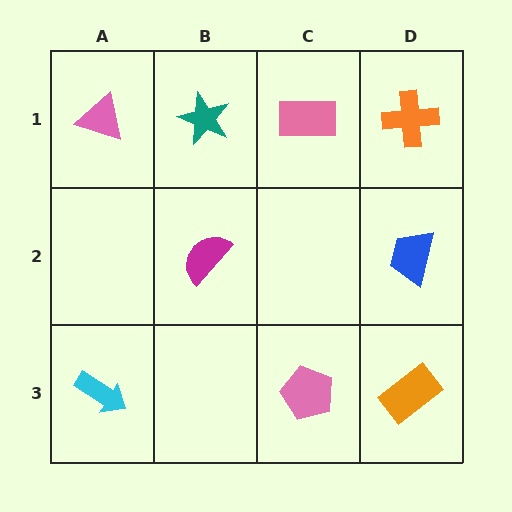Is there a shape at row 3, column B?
No, that cell is empty.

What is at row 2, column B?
A magenta semicircle.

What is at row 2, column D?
A blue trapezoid.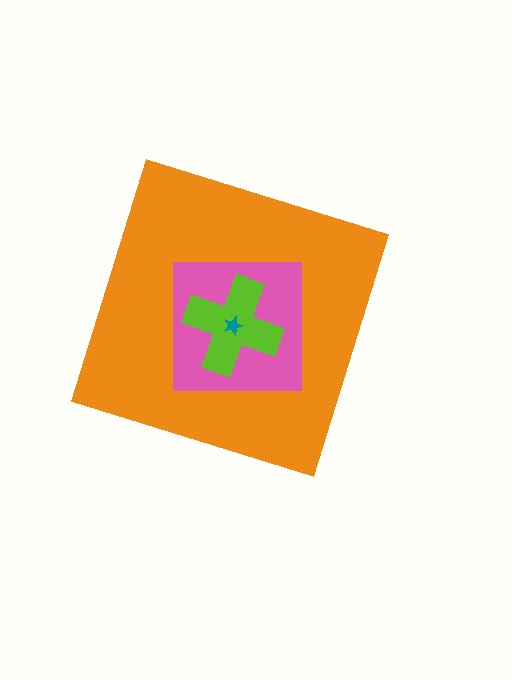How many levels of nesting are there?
4.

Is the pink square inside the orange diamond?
Yes.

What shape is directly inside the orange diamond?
The pink square.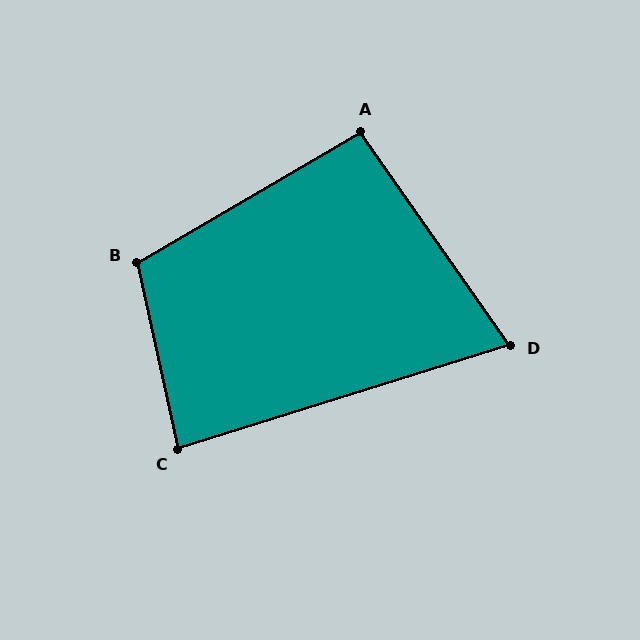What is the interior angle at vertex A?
Approximately 95 degrees (approximately right).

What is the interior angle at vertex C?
Approximately 85 degrees (approximately right).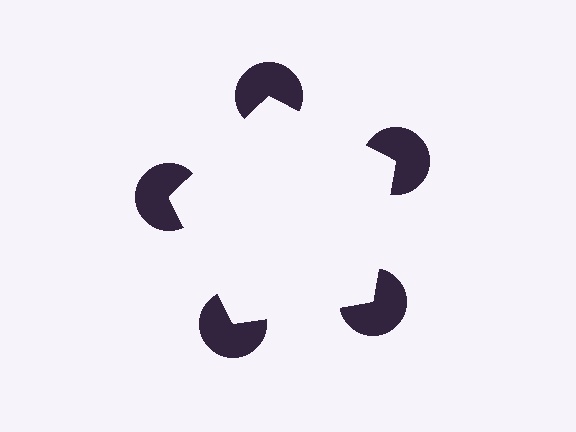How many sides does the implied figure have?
5 sides.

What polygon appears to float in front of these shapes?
An illusory pentagon — its edges are inferred from the aligned wedge cuts in the pac-man discs, not physically drawn.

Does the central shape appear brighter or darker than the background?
It typically appears slightly brighter than the background, even though no actual brightness change is drawn.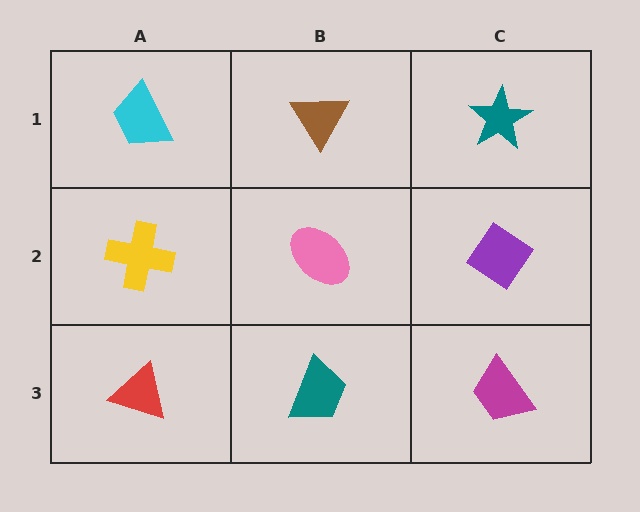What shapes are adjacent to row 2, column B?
A brown triangle (row 1, column B), a teal trapezoid (row 3, column B), a yellow cross (row 2, column A), a purple diamond (row 2, column C).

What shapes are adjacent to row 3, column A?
A yellow cross (row 2, column A), a teal trapezoid (row 3, column B).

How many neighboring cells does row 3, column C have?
2.